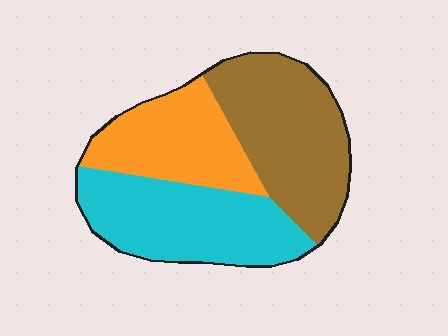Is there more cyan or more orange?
Cyan.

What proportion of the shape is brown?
Brown covers 37% of the shape.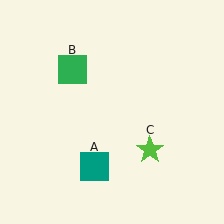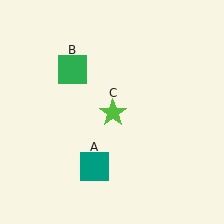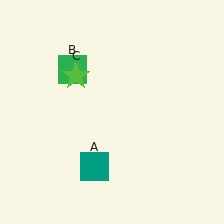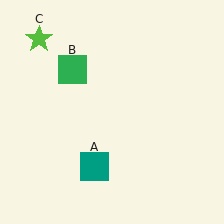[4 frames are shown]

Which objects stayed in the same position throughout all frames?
Teal square (object A) and green square (object B) remained stationary.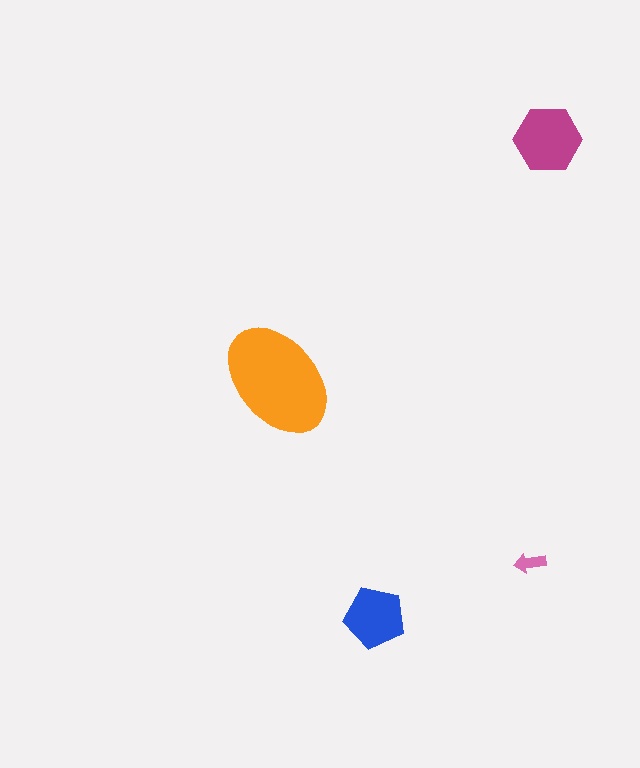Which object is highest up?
The magenta hexagon is topmost.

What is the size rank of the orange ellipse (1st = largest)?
1st.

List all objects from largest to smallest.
The orange ellipse, the magenta hexagon, the blue pentagon, the pink arrow.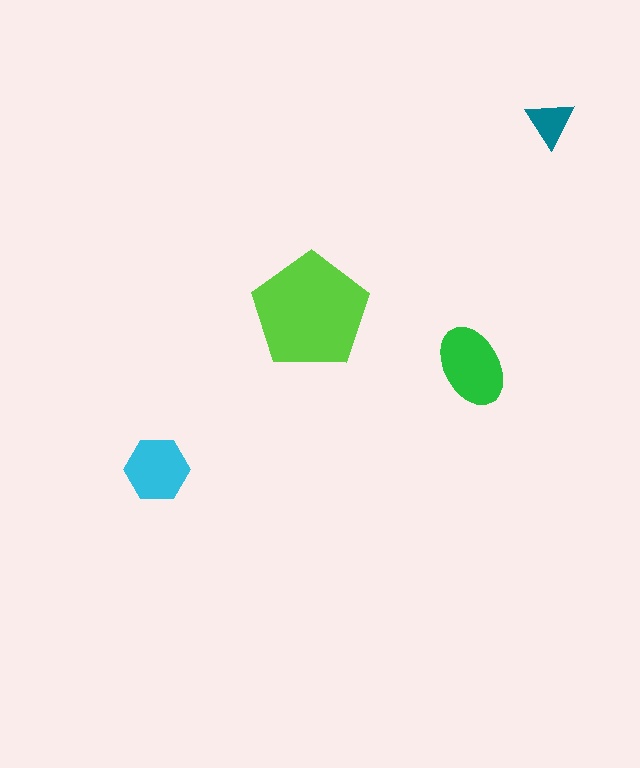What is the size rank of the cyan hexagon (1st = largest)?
3rd.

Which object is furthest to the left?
The cyan hexagon is leftmost.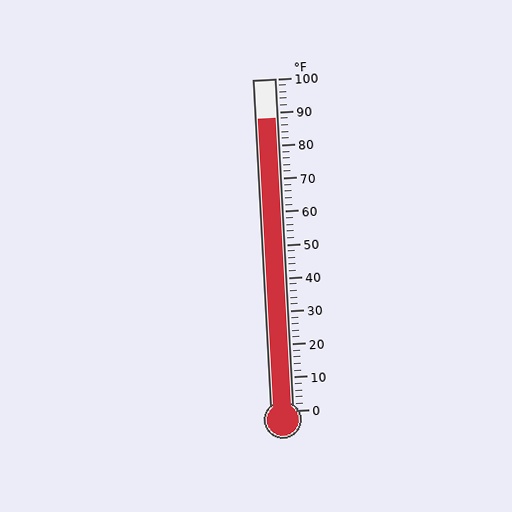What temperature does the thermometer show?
The thermometer shows approximately 88°F.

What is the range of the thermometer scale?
The thermometer scale ranges from 0°F to 100°F.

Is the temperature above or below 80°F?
The temperature is above 80°F.